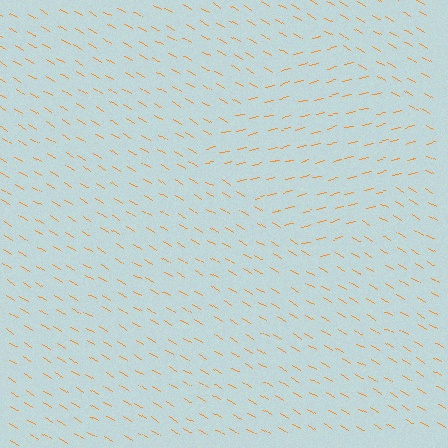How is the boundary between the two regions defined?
The boundary is defined purely by a change in line orientation (approximately 45 degrees difference). All lines are the same color and thickness.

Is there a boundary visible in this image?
Yes, there is a texture boundary formed by a change in line orientation.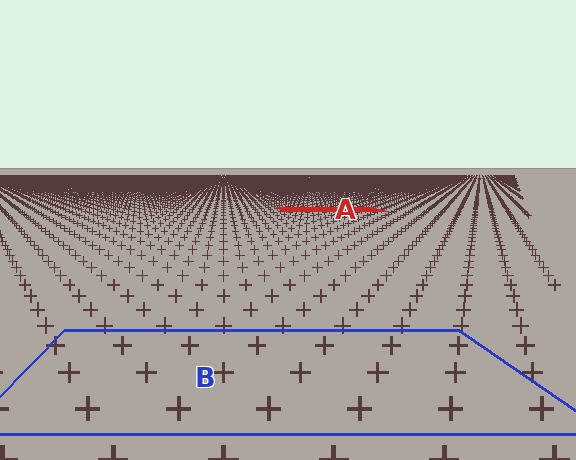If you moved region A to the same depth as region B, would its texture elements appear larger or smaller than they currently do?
They would appear larger. At a closer depth, the same texture elements are projected at a bigger on-screen size.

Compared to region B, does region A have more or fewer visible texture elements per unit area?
Region A has more texture elements per unit area — they are packed more densely because it is farther away.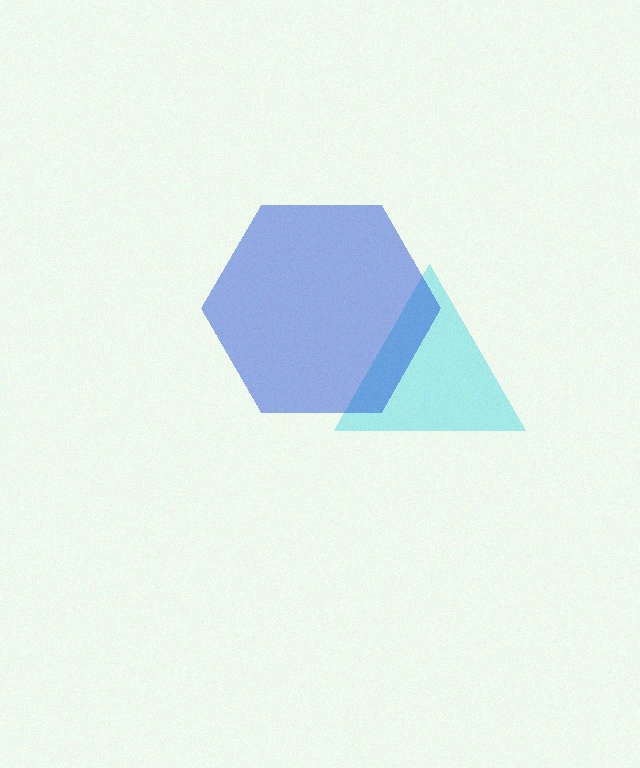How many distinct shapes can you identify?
There are 2 distinct shapes: a cyan triangle, a blue hexagon.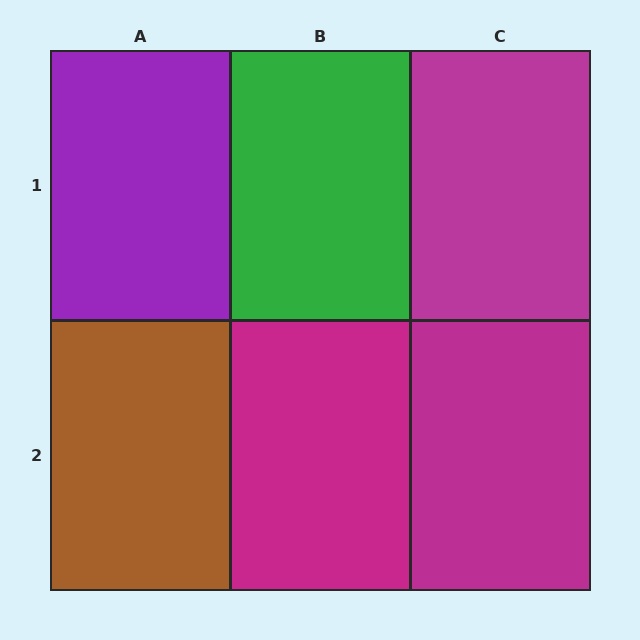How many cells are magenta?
3 cells are magenta.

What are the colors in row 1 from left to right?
Purple, green, magenta.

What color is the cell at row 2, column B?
Magenta.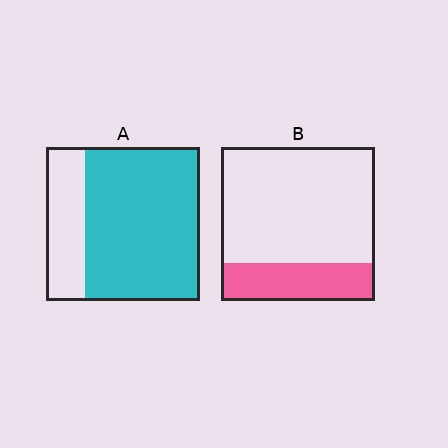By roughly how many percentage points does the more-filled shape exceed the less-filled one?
By roughly 50 percentage points (A over B).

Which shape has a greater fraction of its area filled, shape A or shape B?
Shape A.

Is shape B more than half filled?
No.